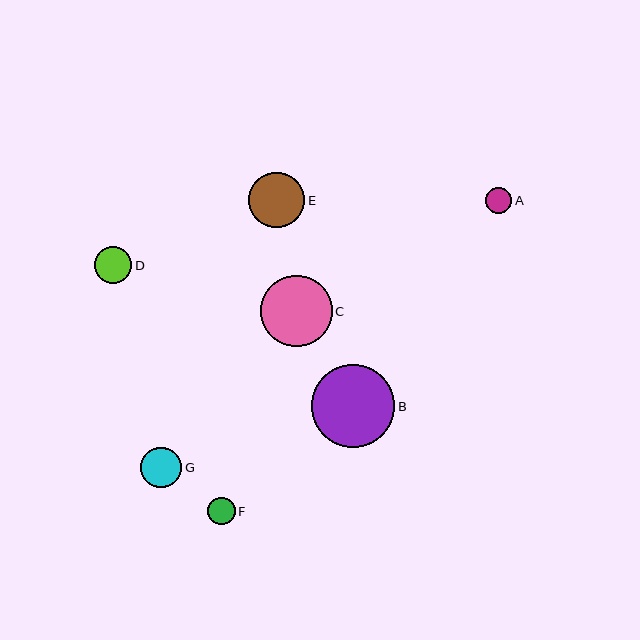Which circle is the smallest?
Circle A is the smallest with a size of approximately 26 pixels.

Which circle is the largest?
Circle B is the largest with a size of approximately 83 pixels.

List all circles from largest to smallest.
From largest to smallest: B, C, E, G, D, F, A.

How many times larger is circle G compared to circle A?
Circle G is approximately 1.6 times the size of circle A.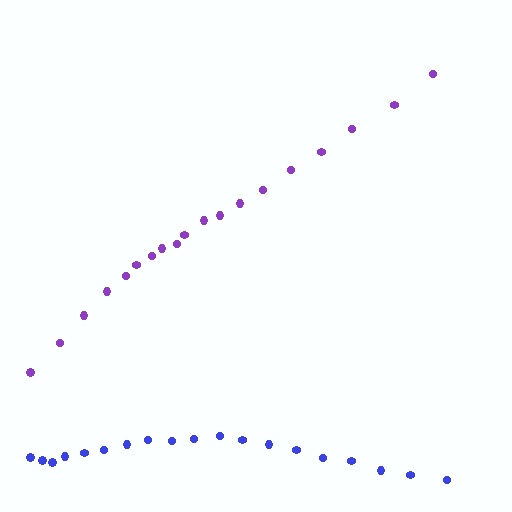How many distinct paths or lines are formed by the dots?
There are 2 distinct paths.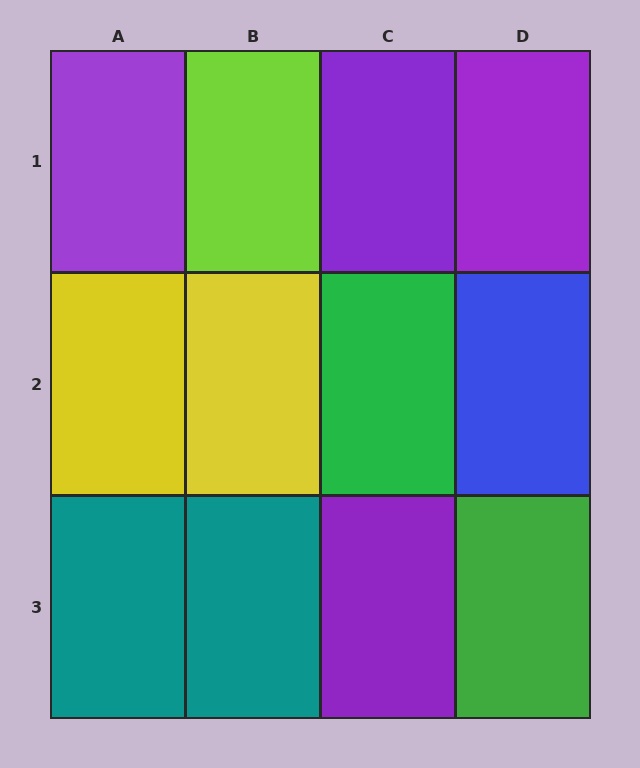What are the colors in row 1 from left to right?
Purple, lime, purple, purple.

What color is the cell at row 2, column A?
Yellow.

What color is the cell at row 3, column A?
Teal.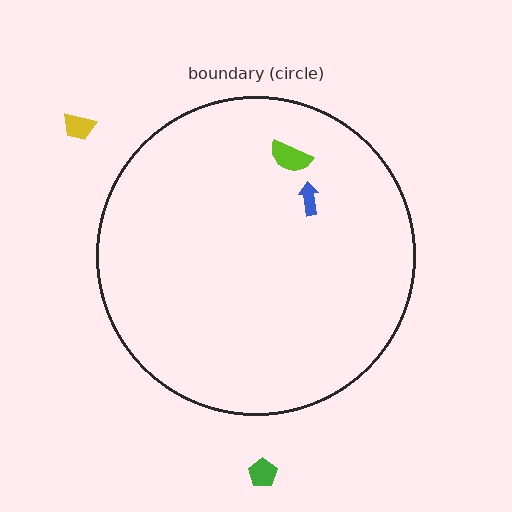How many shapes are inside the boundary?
2 inside, 2 outside.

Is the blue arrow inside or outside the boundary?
Inside.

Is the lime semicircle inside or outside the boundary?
Inside.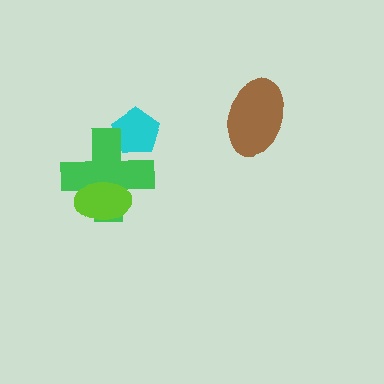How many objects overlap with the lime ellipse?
1 object overlaps with the lime ellipse.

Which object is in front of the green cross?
The lime ellipse is in front of the green cross.